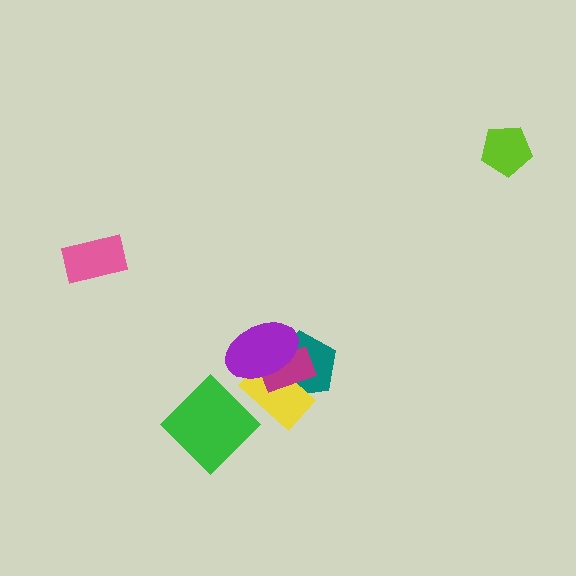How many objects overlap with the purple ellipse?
3 objects overlap with the purple ellipse.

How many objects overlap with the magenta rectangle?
3 objects overlap with the magenta rectangle.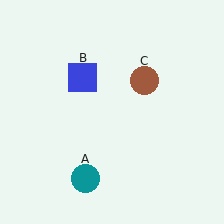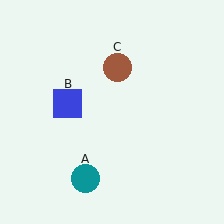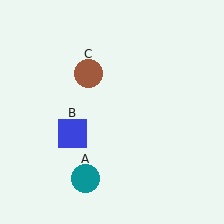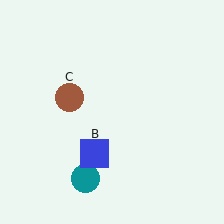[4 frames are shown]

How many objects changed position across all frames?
2 objects changed position: blue square (object B), brown circle (object C).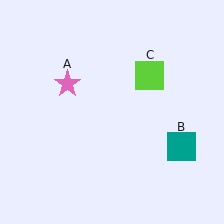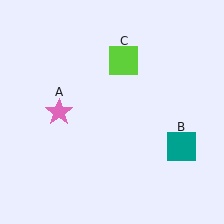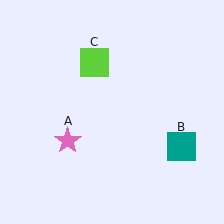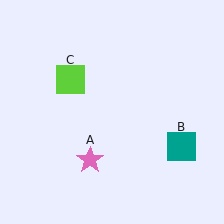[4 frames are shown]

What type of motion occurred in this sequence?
The pink star (object A), lime square (object C) rotated counterclockwise around the center of the scene.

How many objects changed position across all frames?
2 objects changed position: pink star (object A), lime square (object C).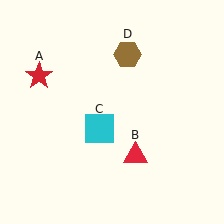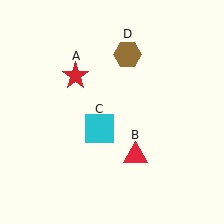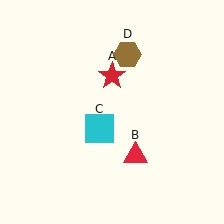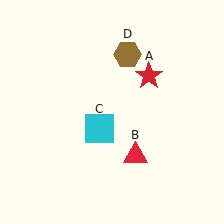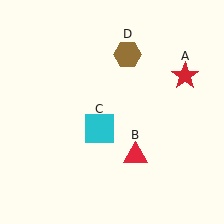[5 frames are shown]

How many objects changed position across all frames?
1 object changed position: red star (object A).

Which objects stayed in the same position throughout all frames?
Red triangle (object B) and cyan square (object C) and brown hexagon (object D) remained stationary.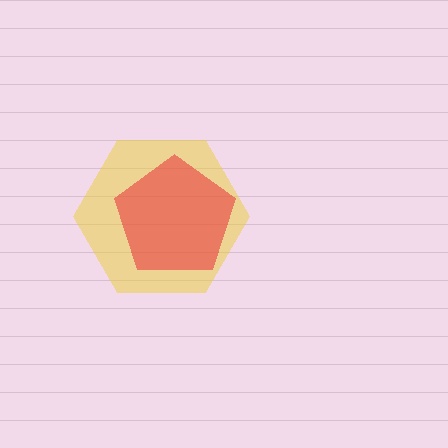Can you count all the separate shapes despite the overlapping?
Yes, there are 2 separate shapes.